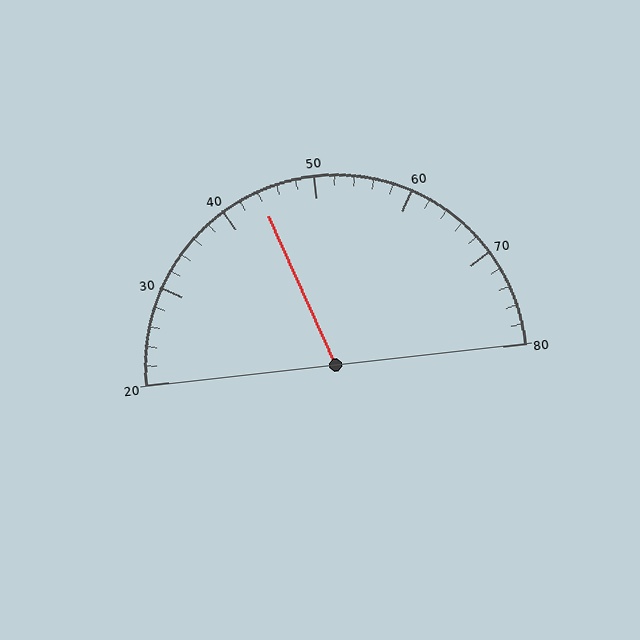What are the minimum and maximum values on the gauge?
The gauge ranges from 20 to 80.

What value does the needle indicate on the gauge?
The needle indicates approximately 44.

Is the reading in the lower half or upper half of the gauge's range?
The reading is in the lower half of the range (20 to 80).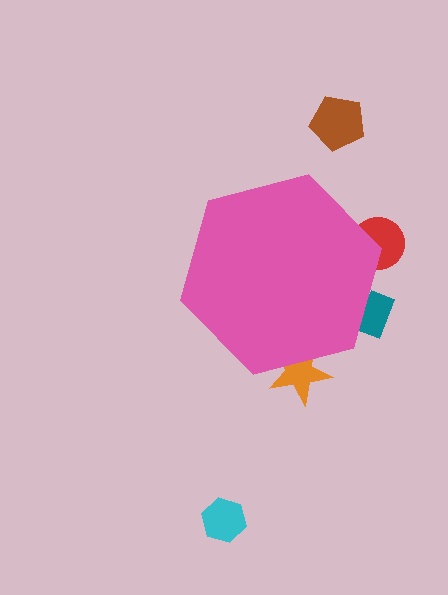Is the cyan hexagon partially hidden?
No, the cyan hexagon is fully visible.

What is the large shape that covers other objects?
A pink hexagon.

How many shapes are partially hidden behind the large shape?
3 shapes are partially hidden.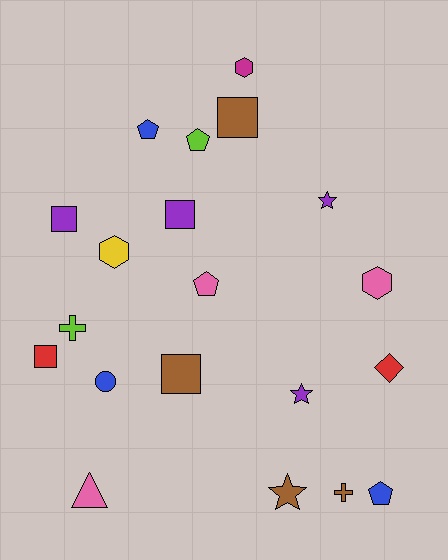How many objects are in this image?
There are 20 objects.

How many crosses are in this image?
There are 2 crosses.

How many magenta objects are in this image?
There is 1 magenta object.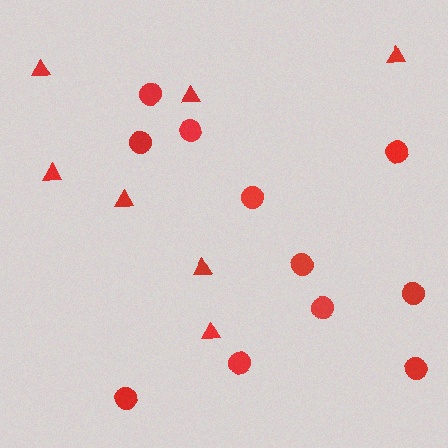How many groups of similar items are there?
There are 2 groups: one group of circles (11) and one group of triangles (7).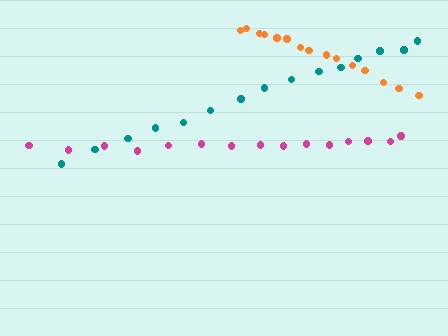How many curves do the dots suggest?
There are 3 distinct paths.